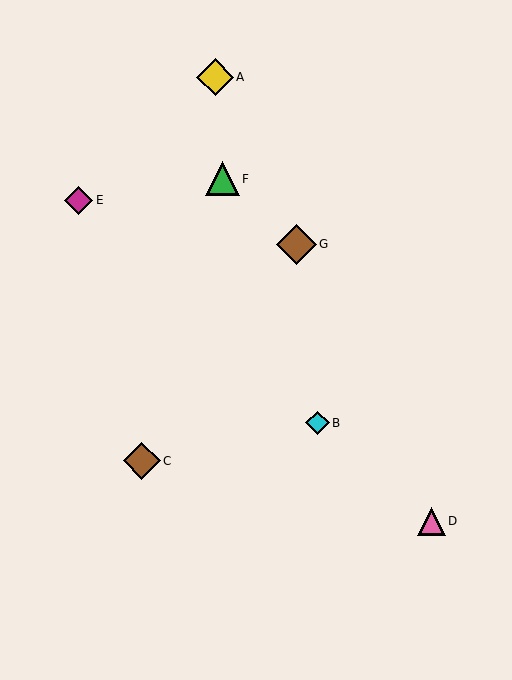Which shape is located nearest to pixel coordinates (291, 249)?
The brown diamond (labeled G) at (296, 245) is nearest to that location.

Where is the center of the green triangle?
The center of the green triangle is at (222, 179).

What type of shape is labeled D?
Shape D is a pink triangle.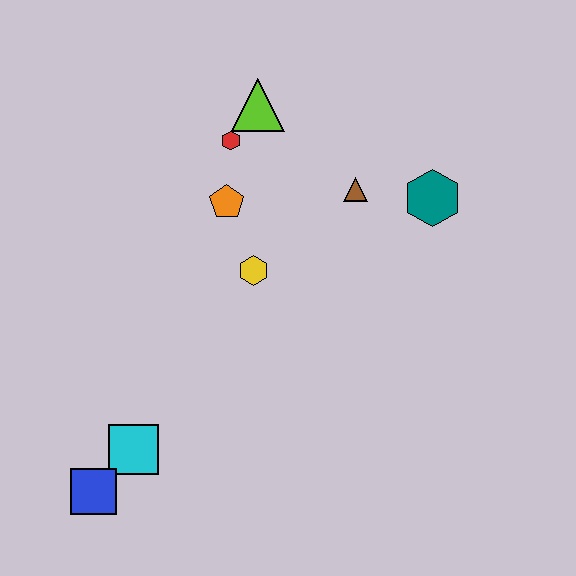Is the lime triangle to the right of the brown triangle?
No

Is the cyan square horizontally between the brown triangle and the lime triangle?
No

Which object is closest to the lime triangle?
The red hexagon is closest to the lime triangle.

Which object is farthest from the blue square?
The teal hexagon is farthest from the blue square.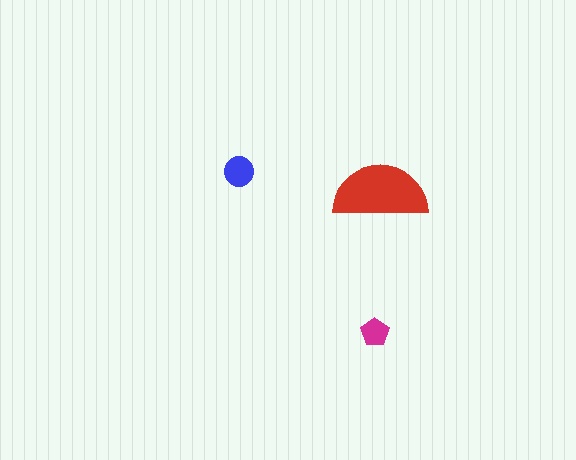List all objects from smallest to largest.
The magenta pentagon, the blue circle, the red semicircle.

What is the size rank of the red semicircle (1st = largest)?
1st.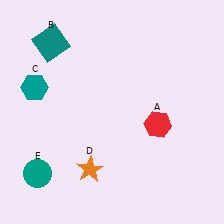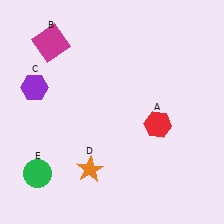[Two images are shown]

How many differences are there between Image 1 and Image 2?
There are 3 differences between the two images.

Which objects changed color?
B changed from teal to magenta. C changed from teal to purple. E changed from teal to green.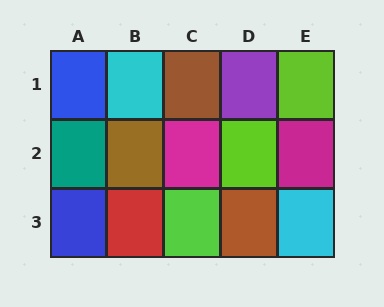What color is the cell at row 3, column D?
Brown.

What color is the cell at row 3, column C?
Lime.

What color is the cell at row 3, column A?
Blue.